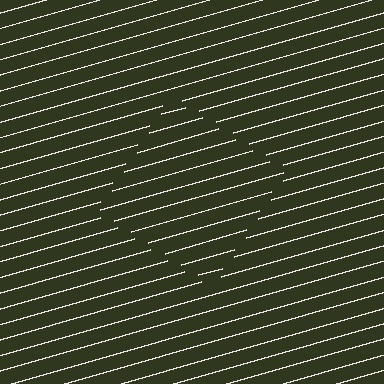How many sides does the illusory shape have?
4 sides — the line-ends trace a square.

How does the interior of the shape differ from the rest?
The interior of the shape contains the same grating, shifted by half a period — the contour is defined by the phase discontinuity where line-ends from the inner and outer gratings abut.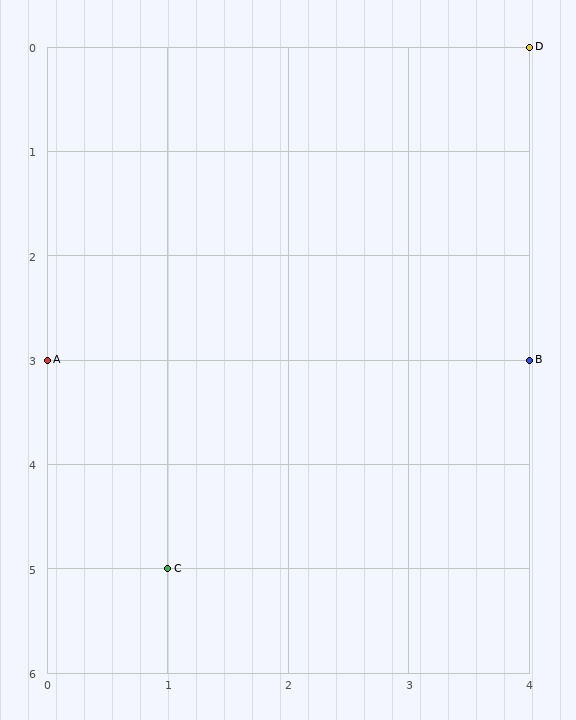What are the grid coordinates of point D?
Point D is at grid coordinates (4, 0).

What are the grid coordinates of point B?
Point B is at grid coordinates (4, 3).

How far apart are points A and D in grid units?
Points A and D are 4 columns and 3 rows apart (about 5.0 grid units diagonally).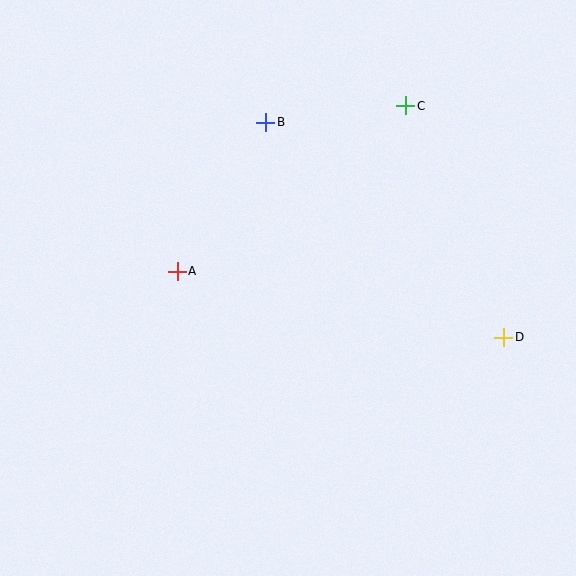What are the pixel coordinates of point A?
Point A is at (177, 271).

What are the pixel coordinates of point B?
Point B is at (266, 123).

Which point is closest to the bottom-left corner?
Point A is closest to the bottom-left corner.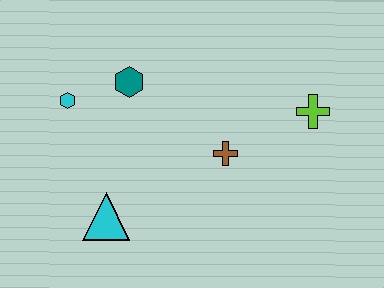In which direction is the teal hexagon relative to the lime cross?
The teal hexagon is to the left of the lime cross.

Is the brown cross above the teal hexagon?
No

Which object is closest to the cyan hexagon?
The teal hexagon is closest to the cyan hexagon.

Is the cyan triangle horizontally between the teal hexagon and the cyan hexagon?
Yes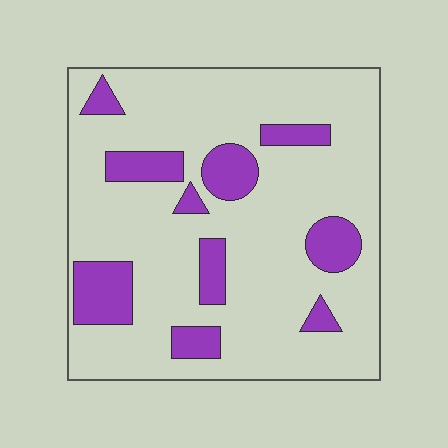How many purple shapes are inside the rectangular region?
10.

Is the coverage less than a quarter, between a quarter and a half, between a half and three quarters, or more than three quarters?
Less than a quarter.